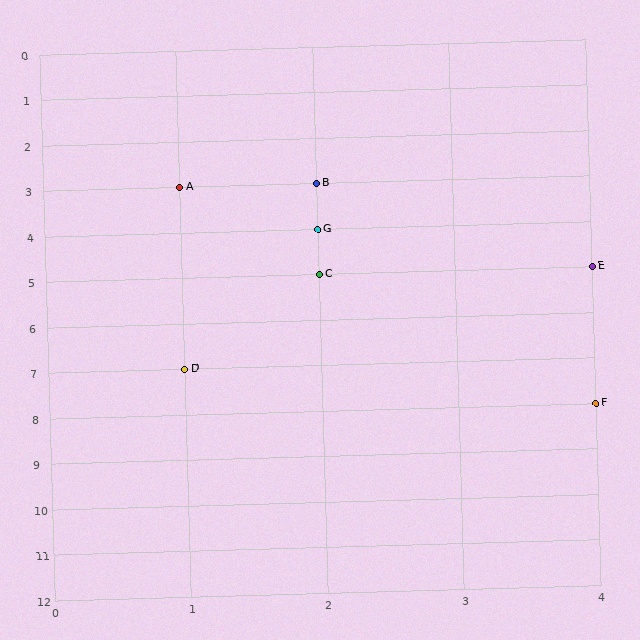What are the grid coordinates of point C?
Point C is at grid coordinates (2, 5).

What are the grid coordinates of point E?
Point E is at grid coordinates (4, 5).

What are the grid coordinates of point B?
Point B is at grid coordinates (2, 3).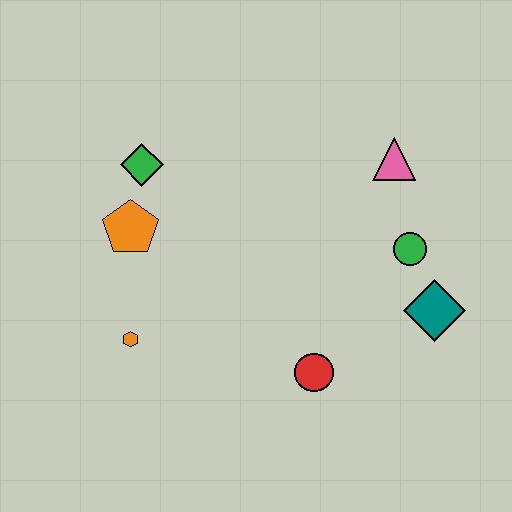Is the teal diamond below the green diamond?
Yes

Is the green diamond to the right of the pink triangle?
No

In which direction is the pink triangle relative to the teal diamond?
The pink triangle is above the teal diamond.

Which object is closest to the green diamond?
The orange pentagon is closest to the green diamond.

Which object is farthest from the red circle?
The green diamond is farthest from the red circle.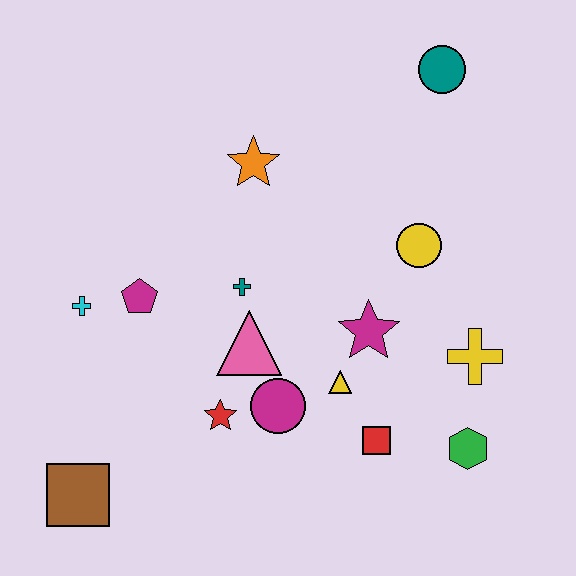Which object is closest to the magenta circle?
The red star is closest to the magenta circle.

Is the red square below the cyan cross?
Yes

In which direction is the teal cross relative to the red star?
The teal cross is above the red star.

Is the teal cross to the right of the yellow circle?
No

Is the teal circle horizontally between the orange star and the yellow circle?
No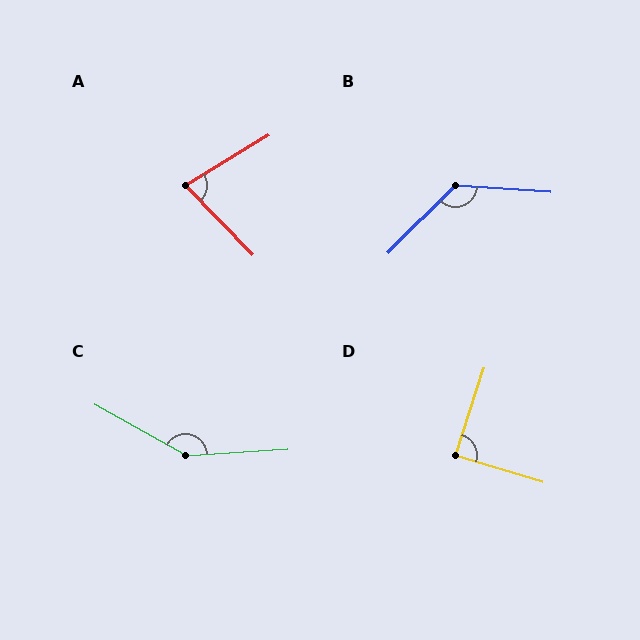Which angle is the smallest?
A, at approximately 77 degrees.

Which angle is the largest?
C, at approximately 147 degrees.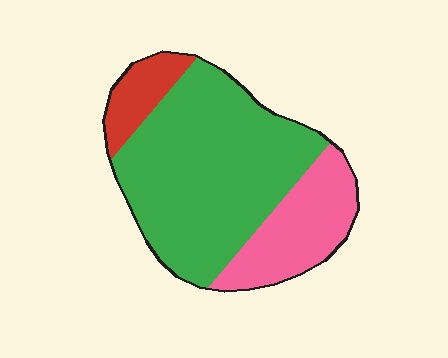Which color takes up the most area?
Green, at roughly 65%.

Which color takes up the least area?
Red, at roughly 10%.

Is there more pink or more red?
Pink.